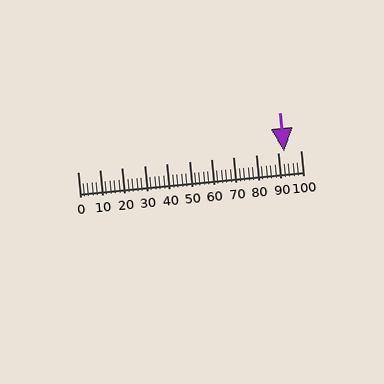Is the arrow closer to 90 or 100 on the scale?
The arrow is closer to 90.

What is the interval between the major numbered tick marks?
The major tick marks are spaced 10 units apart.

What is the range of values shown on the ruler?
The ruler shows values from 0 to 100.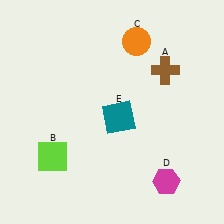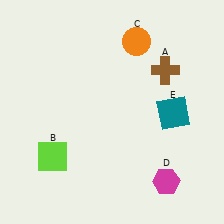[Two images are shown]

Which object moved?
The teal square (E) moved right.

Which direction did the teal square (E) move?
The teal square (E) moved right.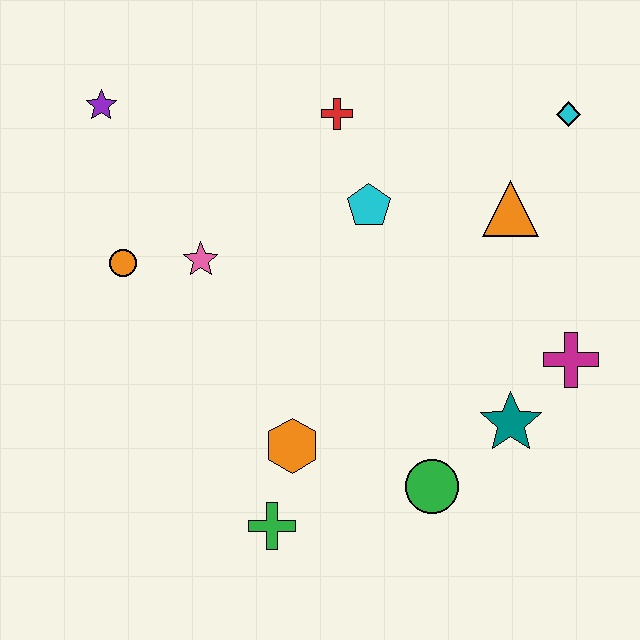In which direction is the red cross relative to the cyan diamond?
The red cross is to the left of the cyan diamond.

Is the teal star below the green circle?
No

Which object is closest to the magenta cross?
The teal star is closest to the magenta cross.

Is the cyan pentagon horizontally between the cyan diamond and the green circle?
No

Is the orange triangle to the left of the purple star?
No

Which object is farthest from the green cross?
The cyan diamond is farthest from the green cross.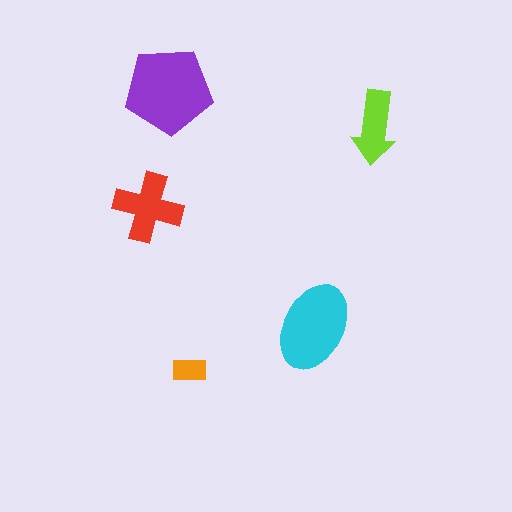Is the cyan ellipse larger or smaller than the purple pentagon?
Smaller.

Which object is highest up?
The purple pentagon is topmost.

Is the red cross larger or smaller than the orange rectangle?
Larger.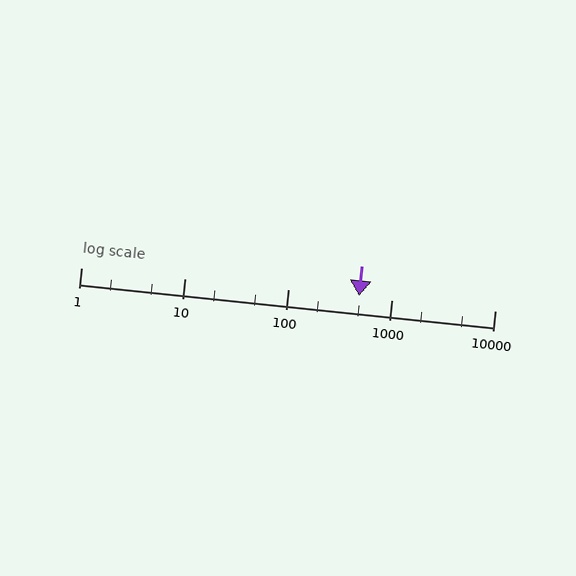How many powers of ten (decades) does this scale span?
The scale spans 4 decades, from 1 to 10000.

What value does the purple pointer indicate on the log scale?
The pointer indicates approximately 490.